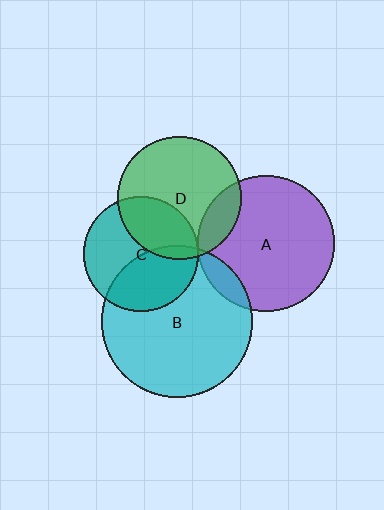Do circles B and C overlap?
Yes.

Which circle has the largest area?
Circle B (cyan).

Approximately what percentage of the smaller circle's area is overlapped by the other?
Approximately 40%.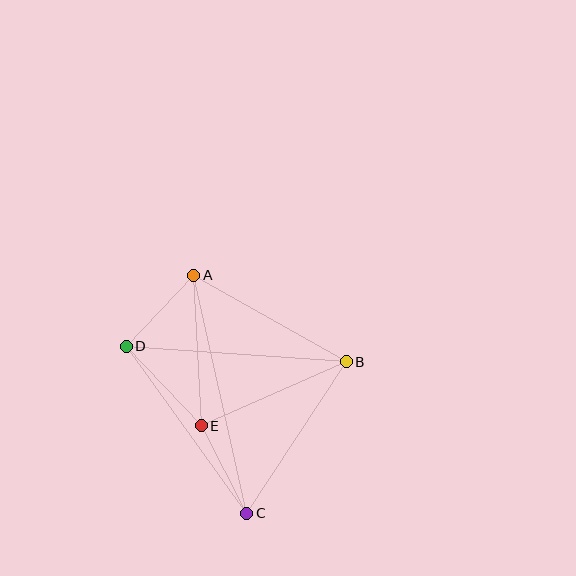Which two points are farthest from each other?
Points A and C are farthest from each other.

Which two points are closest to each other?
Points A and D are closest to each other.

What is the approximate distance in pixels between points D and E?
The distance between D and E is approximately 109 pixels.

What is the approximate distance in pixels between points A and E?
The distance between A and E is approximately 150 pixels.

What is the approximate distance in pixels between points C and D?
The distance between C and D is approximately 206 pixels.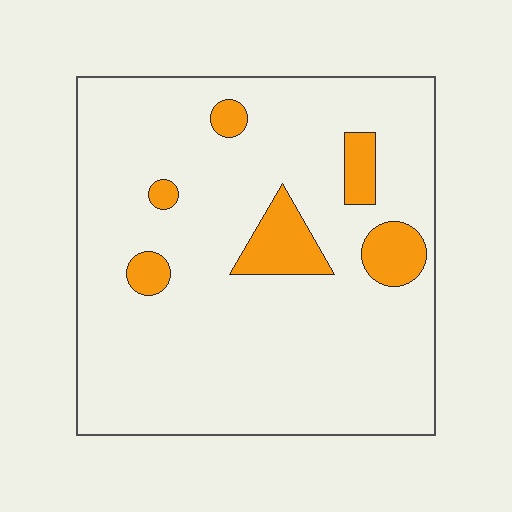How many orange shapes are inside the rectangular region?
6.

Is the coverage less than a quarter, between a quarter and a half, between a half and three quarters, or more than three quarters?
Less than a quarter.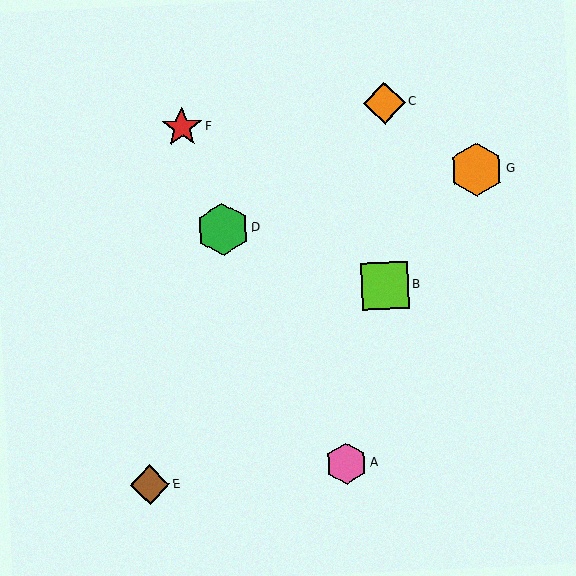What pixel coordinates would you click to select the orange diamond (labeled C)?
Click at (384, 103) to select the orange diamond C.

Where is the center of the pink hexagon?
The center of the pink hexagon is at (346, 464).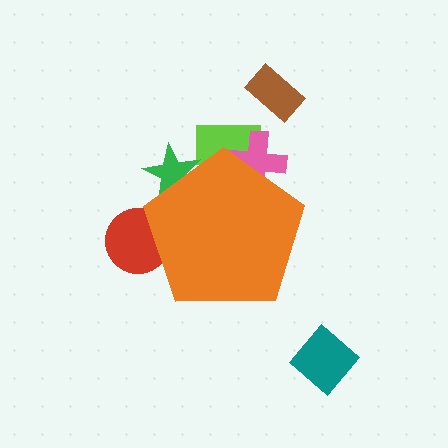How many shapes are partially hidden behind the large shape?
4 shapes are partially hidden.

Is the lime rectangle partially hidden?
Yes, the lime rectangle is partially hidden behind the orange pentagon.